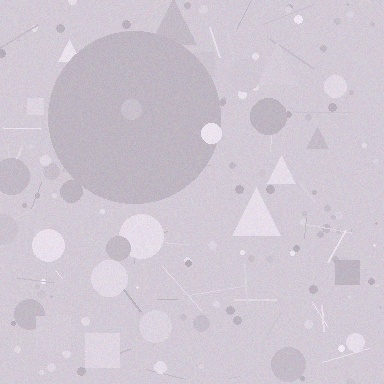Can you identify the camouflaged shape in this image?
The camouflaged shape is a circle.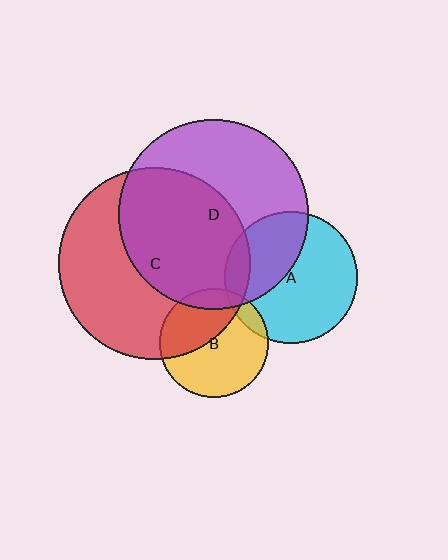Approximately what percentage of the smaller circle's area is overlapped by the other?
Approximately 10%.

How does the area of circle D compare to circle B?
Approximately 3.0 times.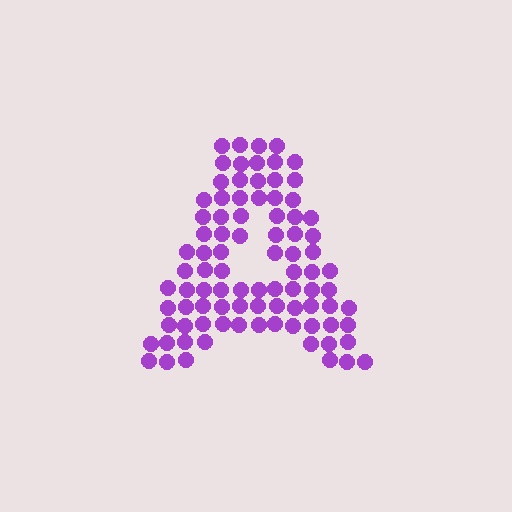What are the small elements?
The small elements are circles.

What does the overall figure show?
The overall figure shows the letter A.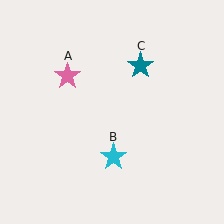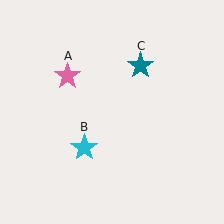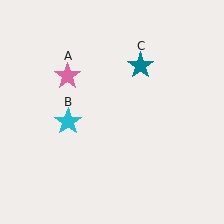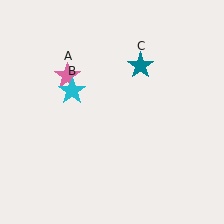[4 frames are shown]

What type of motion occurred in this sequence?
The cyan star (object B) rotated clockwise around the center of the scene.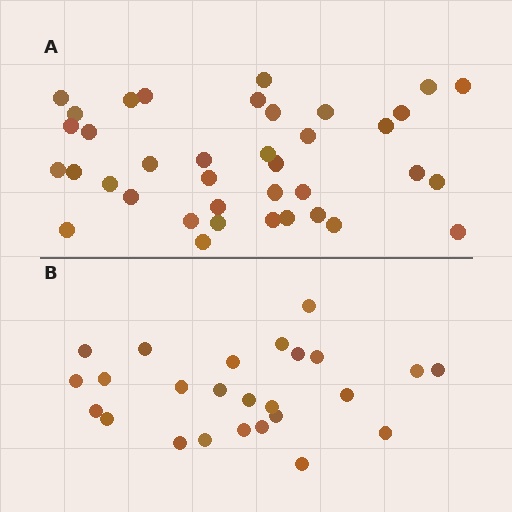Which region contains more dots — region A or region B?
Region A (the top region) has more dots.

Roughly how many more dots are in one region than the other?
Region A has approximately 15 more dots than region B.